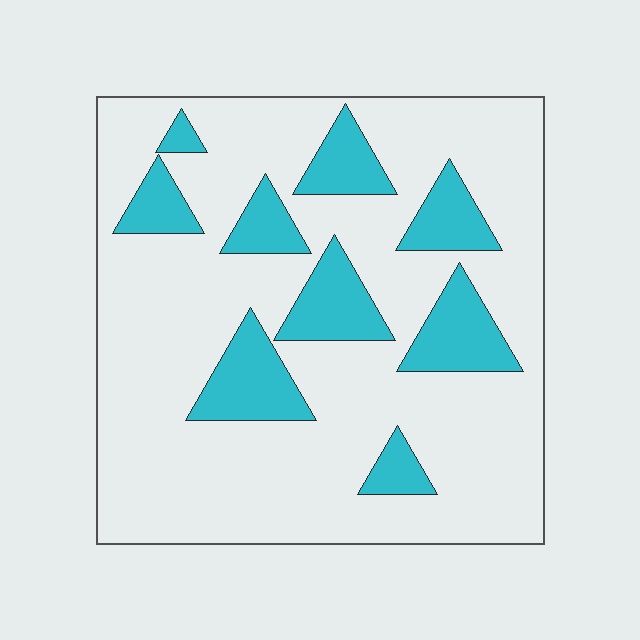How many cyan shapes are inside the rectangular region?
9.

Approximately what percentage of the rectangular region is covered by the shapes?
Approximately 20%.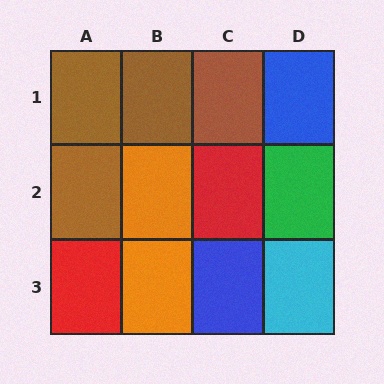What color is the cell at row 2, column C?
Red.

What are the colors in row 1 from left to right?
Brown, brown, brown, blue.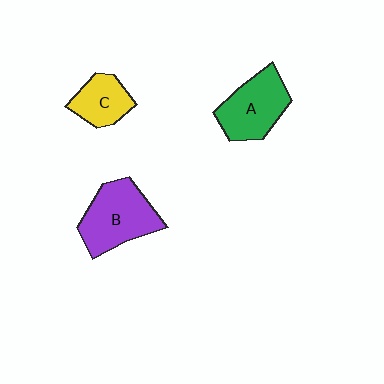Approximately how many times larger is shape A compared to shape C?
Approximately 1.5 times.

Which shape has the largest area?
Shape B (purple).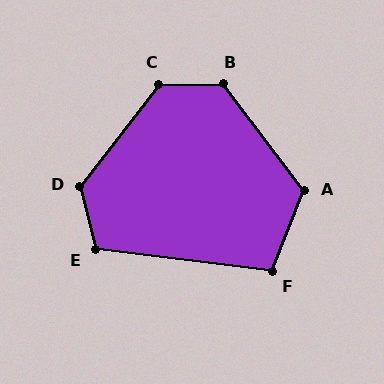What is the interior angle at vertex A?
Approximately 121 degrees (obtuse).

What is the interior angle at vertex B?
Approximately 127 degrees (obtuse).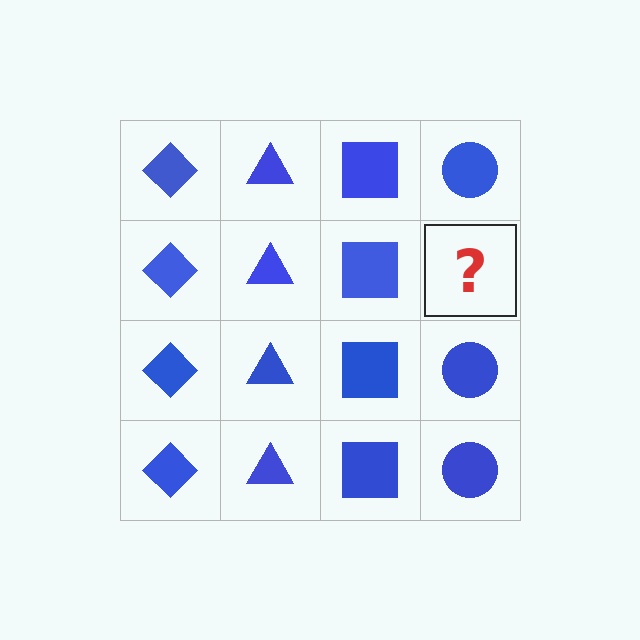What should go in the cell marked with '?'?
The missing cell should contain a blue circle.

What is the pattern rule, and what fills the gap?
The rule is that each column has a consistent shape. The gap should be filled with a blue circle.